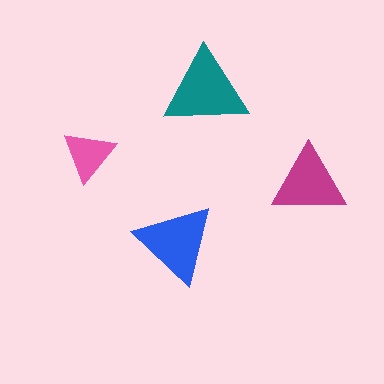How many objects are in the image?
There are 4 objects in the image.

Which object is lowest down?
The blue triangle is bottommost.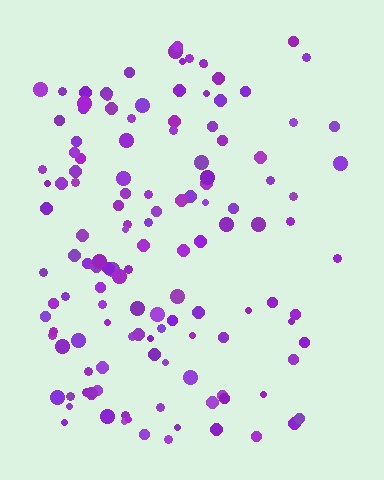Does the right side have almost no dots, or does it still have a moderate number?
Still a moderate number, just noticeably fewer than the left.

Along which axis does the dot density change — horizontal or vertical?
Horizontal.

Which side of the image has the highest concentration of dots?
The left.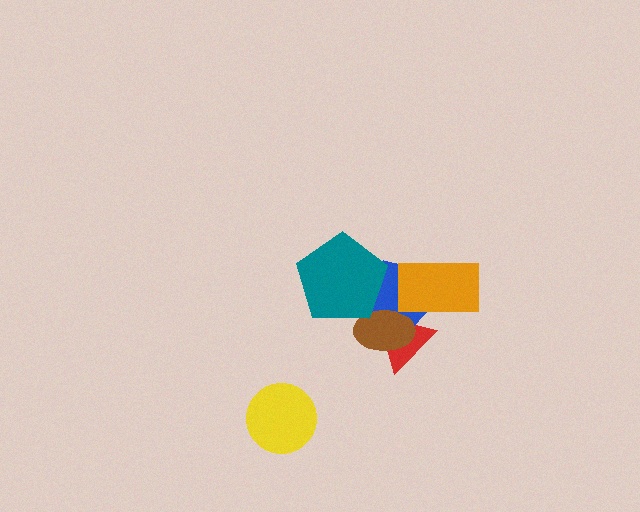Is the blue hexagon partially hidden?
Yes, it is partially covered by another shape.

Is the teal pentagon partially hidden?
No, no other shape covers it.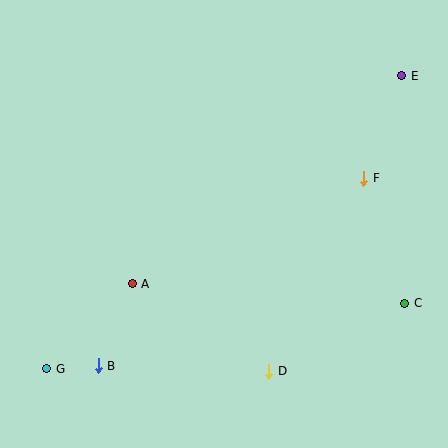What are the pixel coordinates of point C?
Point C is at (405, 303).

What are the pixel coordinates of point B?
Point B is at (98, 366).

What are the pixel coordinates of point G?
Point G is at (47, 369).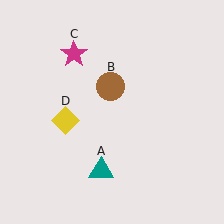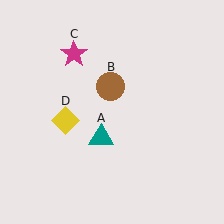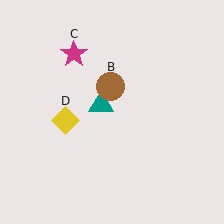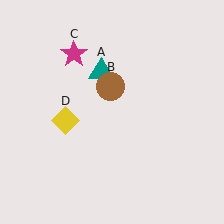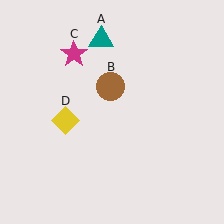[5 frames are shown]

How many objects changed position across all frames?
1 object changed position: teal triangle (object A).